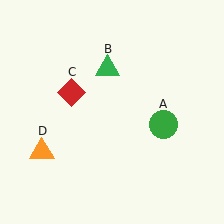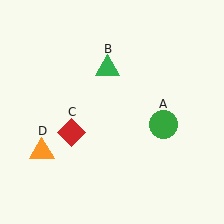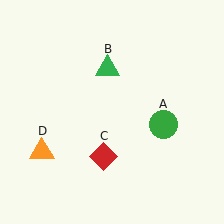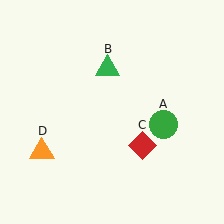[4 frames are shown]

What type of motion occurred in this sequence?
The red diamond (object C) rotated counterclockwise around the center of the scene.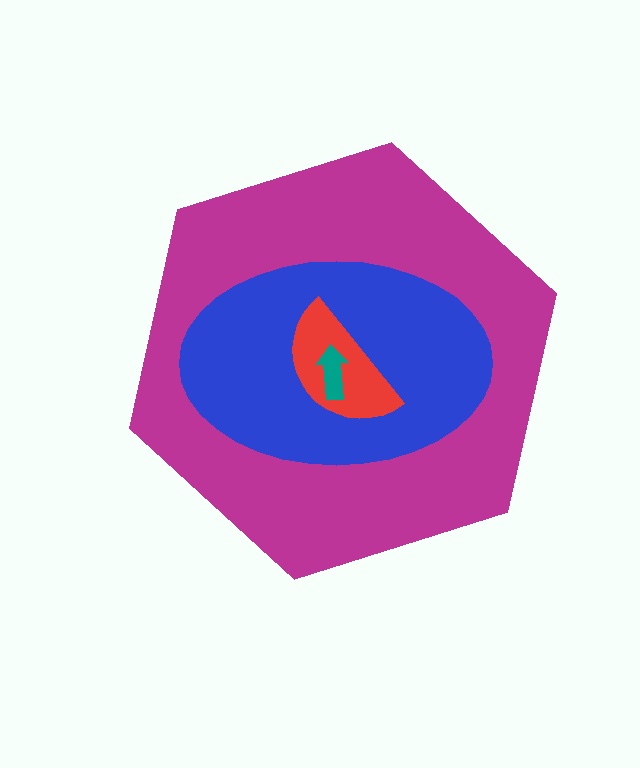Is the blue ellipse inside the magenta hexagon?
Yes.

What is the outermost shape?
The magenta hexagon.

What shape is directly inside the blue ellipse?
The red semicircle.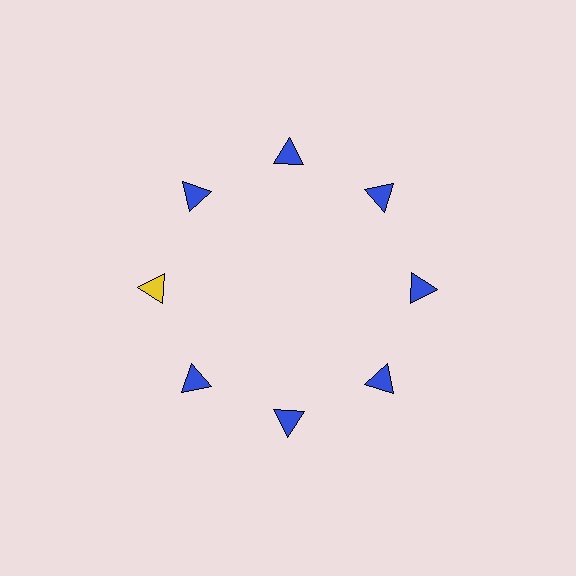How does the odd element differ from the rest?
It has a different color: yellow instead of blue.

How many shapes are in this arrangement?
There are 8 shapes arranged in a ring pattern.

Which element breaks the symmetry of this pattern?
The yellow triangle at roughly the 9 o'clock position breaks the symmetry. All other shapes are blue triangles.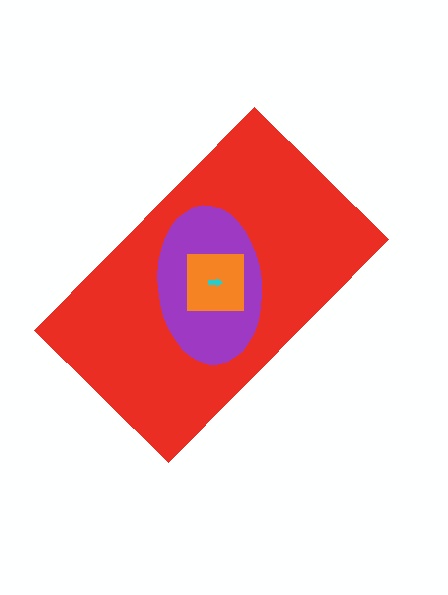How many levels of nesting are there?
4.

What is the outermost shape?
The red rectangle.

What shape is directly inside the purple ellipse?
The orange square.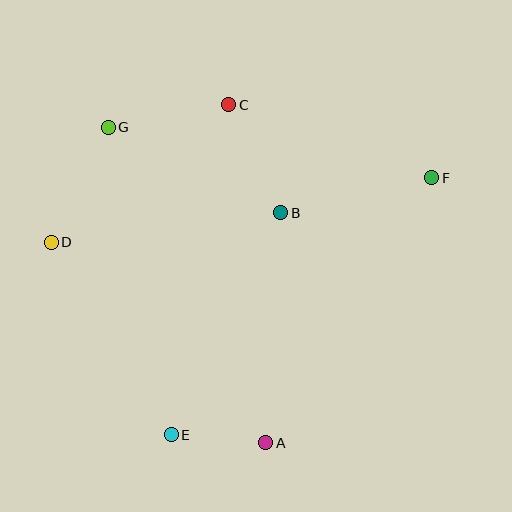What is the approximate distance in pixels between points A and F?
The distance between A and F is approximately 313 pixels.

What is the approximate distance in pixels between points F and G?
The distance between F and G is approximately 328 pixels.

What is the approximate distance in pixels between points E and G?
The distance between E and G is approximately 314 pixels.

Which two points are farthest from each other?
Points D and F are farthest from each other.